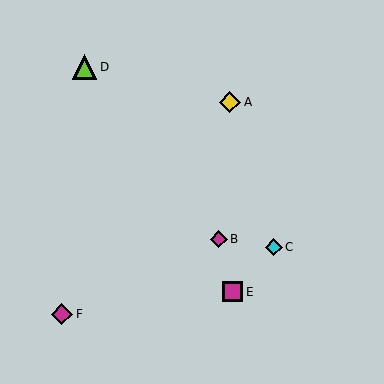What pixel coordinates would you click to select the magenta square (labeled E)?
Click at (233, 292) to select the magenta square E.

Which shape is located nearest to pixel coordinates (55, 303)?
The magenta diamond (labeled F) at (62, 314) is nearest to that location.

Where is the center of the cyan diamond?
The center of the cyan diamond is at (274, 247).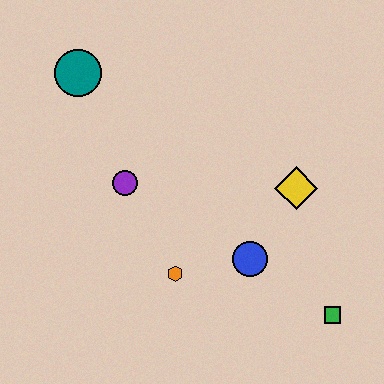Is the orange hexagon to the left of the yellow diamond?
Yes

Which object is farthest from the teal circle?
The green square is farthest from the teal circle.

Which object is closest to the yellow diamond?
The blue circle is closest to the yellow diamond.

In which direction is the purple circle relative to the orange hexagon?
The purple circle is above the orange hexagon.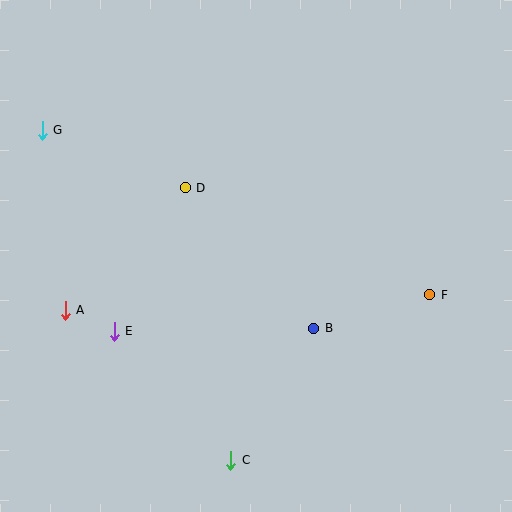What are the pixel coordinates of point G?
Point G is at (42, 130).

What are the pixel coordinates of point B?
Point B is at (314, 328).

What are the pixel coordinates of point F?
Point F is at (430, 295).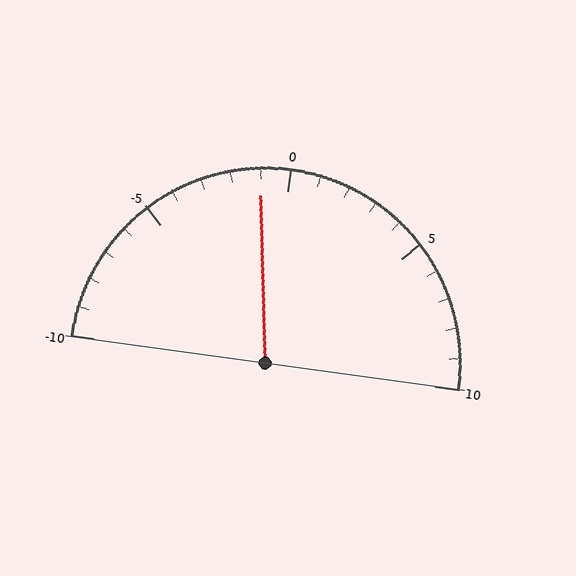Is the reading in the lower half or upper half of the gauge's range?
The reading is in the lower half of the range (-10 to 10).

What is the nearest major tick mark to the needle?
The nearest major tick mark is 0.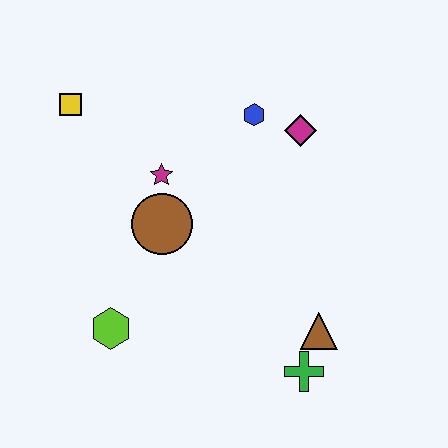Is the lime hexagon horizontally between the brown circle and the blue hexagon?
No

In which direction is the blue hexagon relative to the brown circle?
The blue hexagon is above the brown circle.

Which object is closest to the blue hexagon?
The magenta diamond is closest to the blue hexagon.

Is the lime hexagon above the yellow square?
No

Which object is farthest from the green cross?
The yellow square is farthest from the green cross.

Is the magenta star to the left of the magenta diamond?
Yes